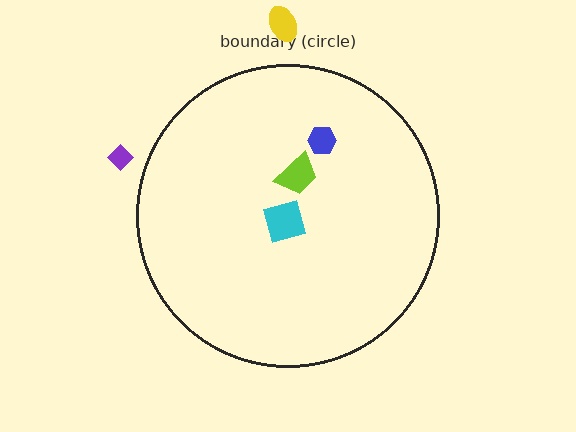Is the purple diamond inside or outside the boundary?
Outside.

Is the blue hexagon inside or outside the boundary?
Inside.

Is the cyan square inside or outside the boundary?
Inside.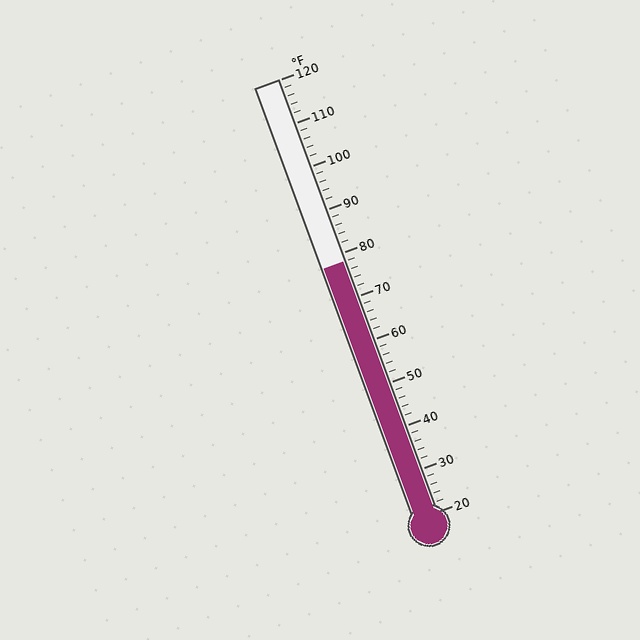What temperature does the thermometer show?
The thermometer shows approximately 78°F.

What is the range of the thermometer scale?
The thermometer scale ranges from 20°F to 120°F.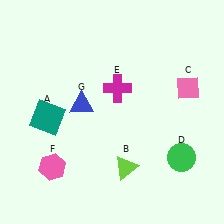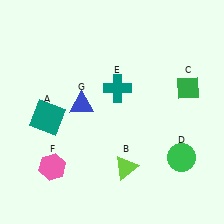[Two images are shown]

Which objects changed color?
C changed from pink to green. E changed from magenta to teal.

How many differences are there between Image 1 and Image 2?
There are 2 differences between the two images.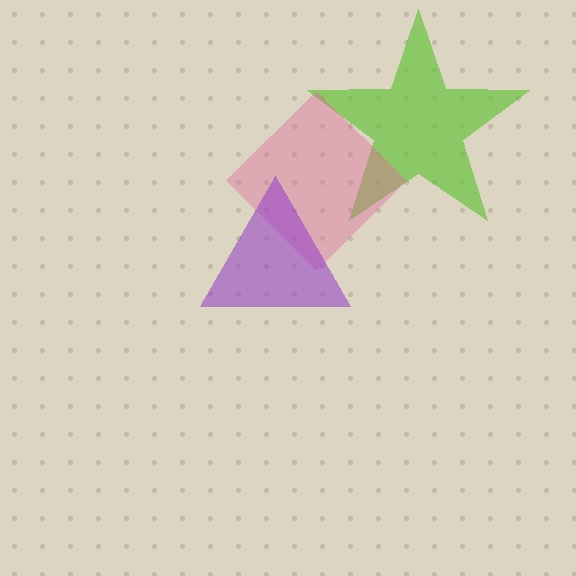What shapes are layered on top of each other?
The layered shapes are: a lime star, a pink diamond, a purple triangle.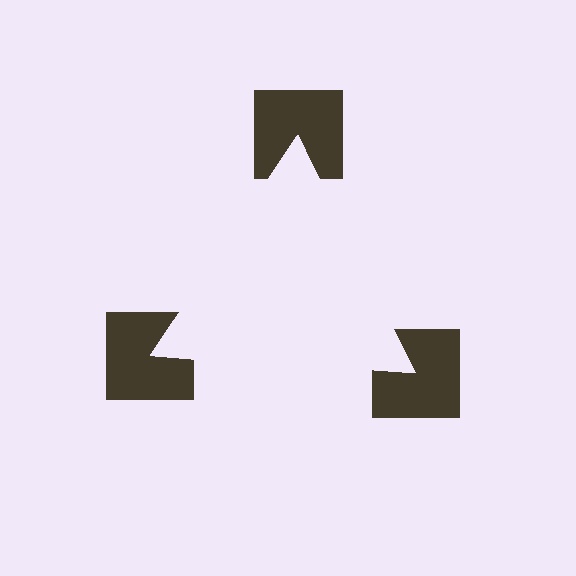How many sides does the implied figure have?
3 sides.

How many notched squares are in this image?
There are 3 — one at each vertex of the illusory triangle.